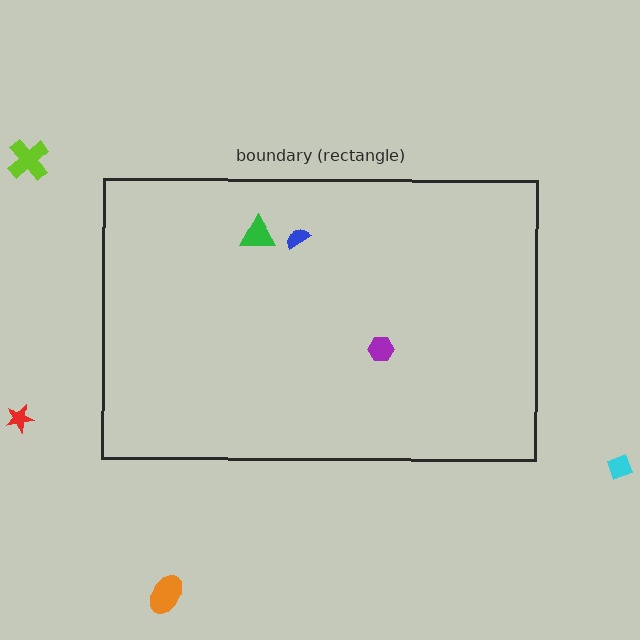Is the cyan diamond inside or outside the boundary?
Outside.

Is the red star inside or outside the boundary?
Outside.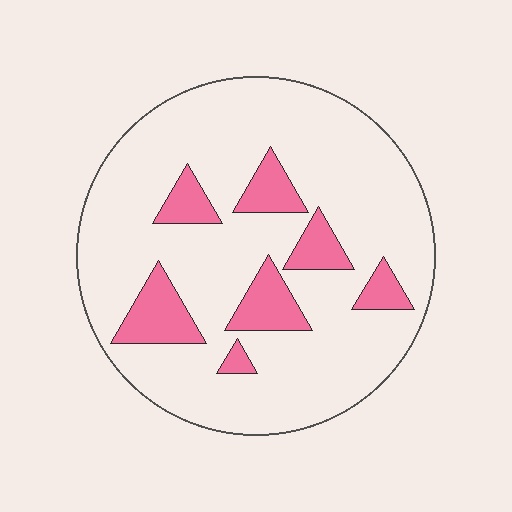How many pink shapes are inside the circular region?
7.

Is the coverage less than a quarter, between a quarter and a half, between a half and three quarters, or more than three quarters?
Less than a quarter.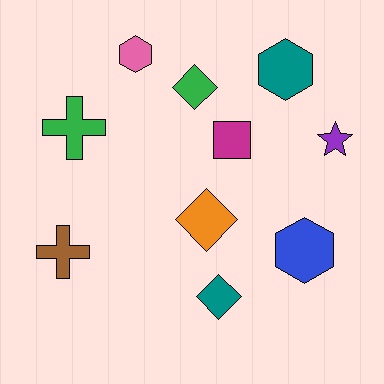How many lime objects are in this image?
There are no lime objects.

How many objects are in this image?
There are 10 objects.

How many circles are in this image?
There are no circles.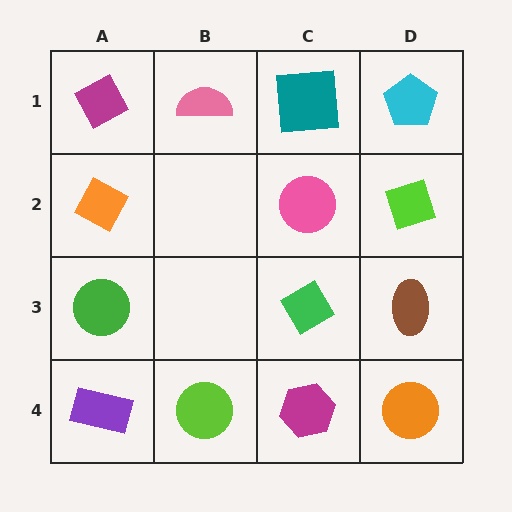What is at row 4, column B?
A lime circle.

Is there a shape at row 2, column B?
No, that cell is empty.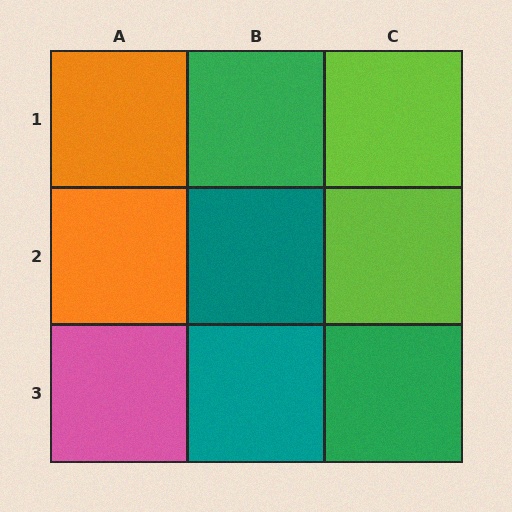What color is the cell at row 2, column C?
Lime.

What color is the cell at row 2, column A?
Orange.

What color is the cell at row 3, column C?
Green.